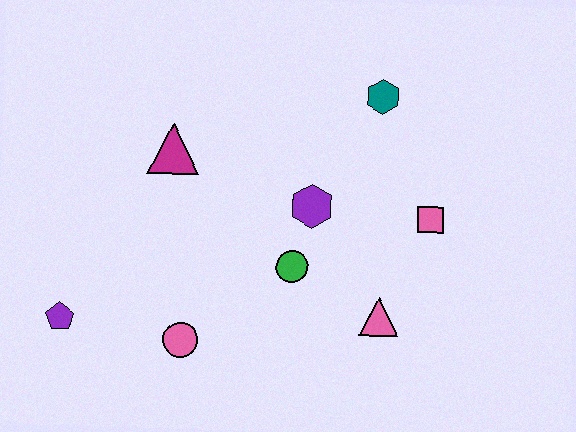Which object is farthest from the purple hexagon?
The purple pentagon is farthest from the purple hexagon.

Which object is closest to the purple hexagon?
The green circle is closest to the purple hexagon.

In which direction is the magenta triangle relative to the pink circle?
The magenta triangle is above the pink circle.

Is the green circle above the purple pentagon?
Yes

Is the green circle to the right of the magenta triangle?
Yes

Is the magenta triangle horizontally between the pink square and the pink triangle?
No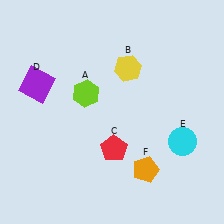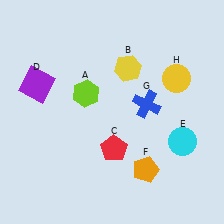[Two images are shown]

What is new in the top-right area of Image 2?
A yellow circle (H) was added in the top-right area of Image 2.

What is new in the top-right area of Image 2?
A blue cross (G) was added in the top-right area of Image 2.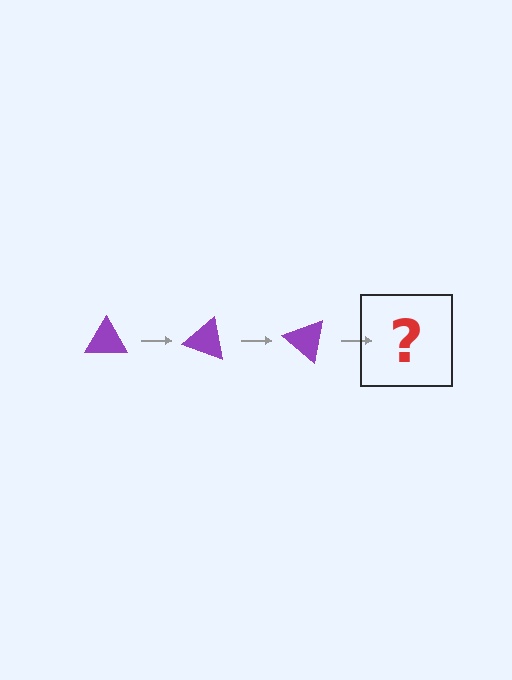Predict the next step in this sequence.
The next step is a purple triangle rotated 60 degrees.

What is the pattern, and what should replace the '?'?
The pattern is that the triangle rotates 20 degrees each step. The '?' should be a purple triangle rotated 60 degrees.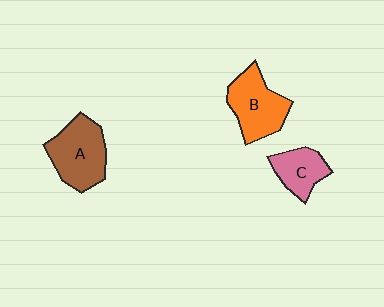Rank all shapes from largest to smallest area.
From largest to smallest: A (brown), B (orange), C (pink).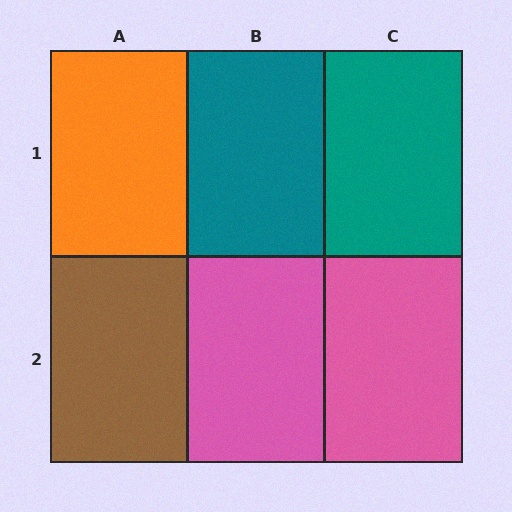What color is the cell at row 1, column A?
Orange.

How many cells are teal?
2 cells are teal.